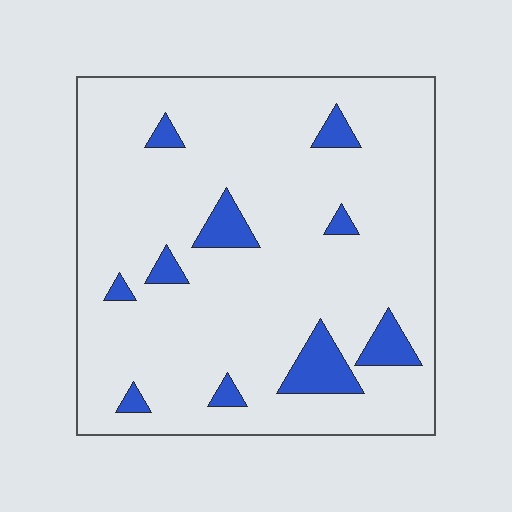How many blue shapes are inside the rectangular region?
10.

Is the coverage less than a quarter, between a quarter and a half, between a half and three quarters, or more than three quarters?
Less than a quarter.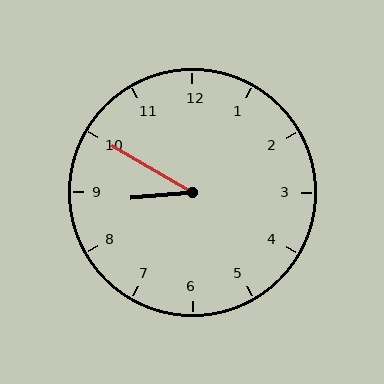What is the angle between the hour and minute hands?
Approximately 35 degrees.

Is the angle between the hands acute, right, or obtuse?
It is acute.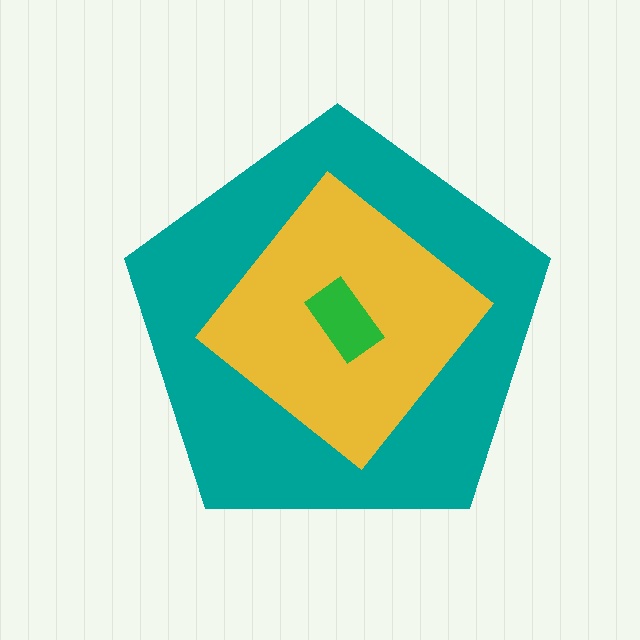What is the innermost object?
The green rectangle.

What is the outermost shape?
The teal pentagon.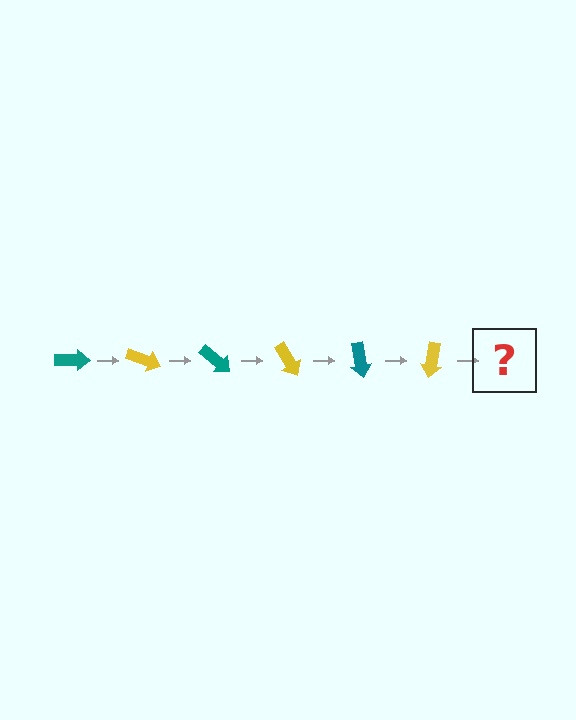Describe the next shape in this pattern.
It should be a teal arrow, rotated 120 degrees from the start.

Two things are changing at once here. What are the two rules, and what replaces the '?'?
The two rules are that it rotates 20 degrees each step and the color cycles through teal and yellow. The '?' should be a teal arrow, rotated 120 degrees from the start.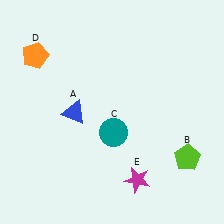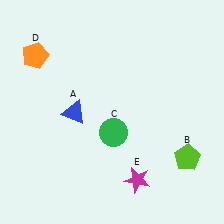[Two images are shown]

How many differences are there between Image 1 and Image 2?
There is 1 difference between the two images.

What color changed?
The circle (C) changed from teal in Image 1 to green in Image 2.